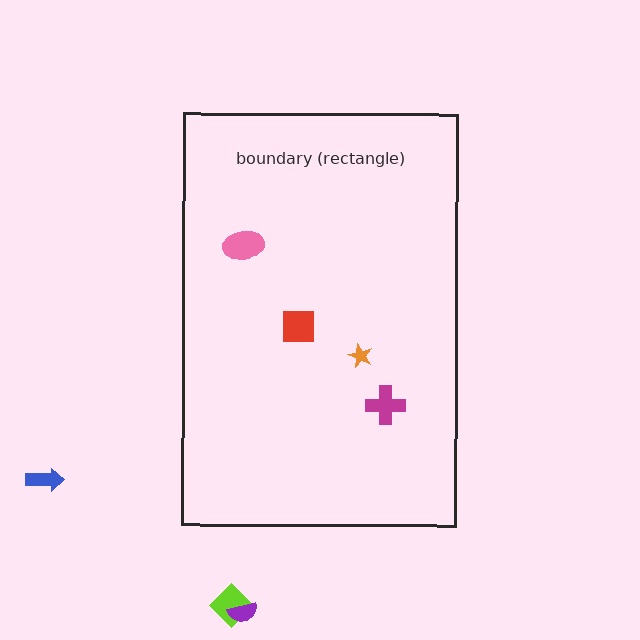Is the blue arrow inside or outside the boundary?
Outside.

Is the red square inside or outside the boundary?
Inside.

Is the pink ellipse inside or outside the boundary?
Inside.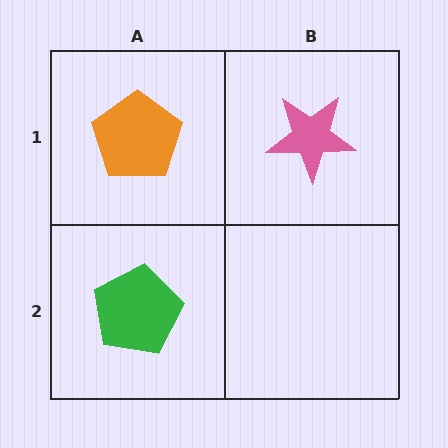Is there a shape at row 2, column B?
No, that cell is empty.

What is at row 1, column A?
An orange pentagon.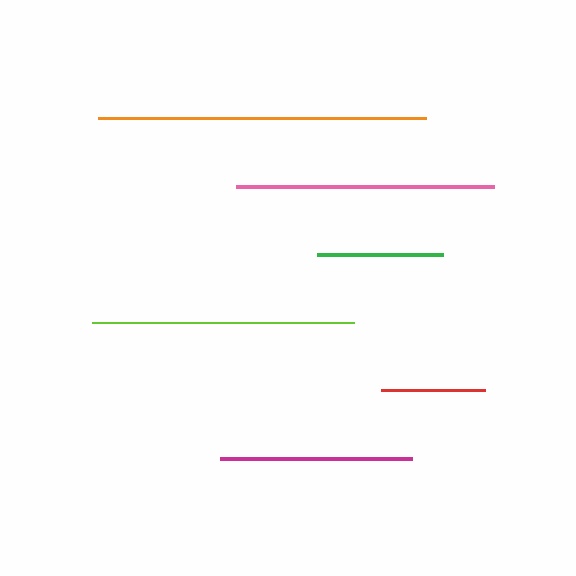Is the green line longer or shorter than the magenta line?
The magenta line is longer than the green line.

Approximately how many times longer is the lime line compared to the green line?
The lime line is approximately 2.1 times the length of the green line.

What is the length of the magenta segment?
The magenta segment is approximately 192 pixels long.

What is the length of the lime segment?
The lime segment is approximately 262 pixels long.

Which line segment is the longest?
The orange line is the longest at approximately 328 pixels.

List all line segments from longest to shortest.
From longest to shortest: orange, lime, pink, magenta, green, red.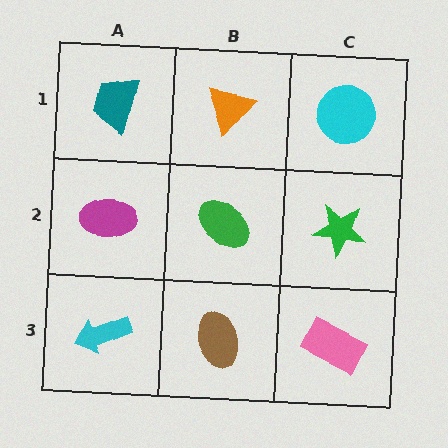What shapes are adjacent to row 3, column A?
A magenta ellipse (row 2, column A), a brown ellipse (row 3, column B).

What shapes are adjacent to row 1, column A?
A magenta ellipse (row 2, column A), an orange triangle (row 1, column B).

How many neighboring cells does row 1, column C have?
2.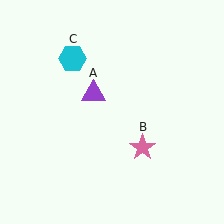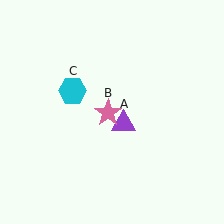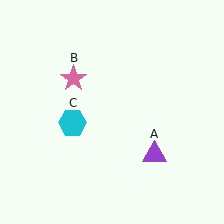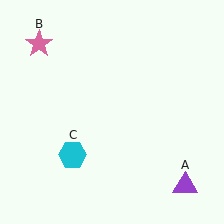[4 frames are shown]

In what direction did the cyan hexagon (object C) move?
The cyan hexagon (object C) moved down.